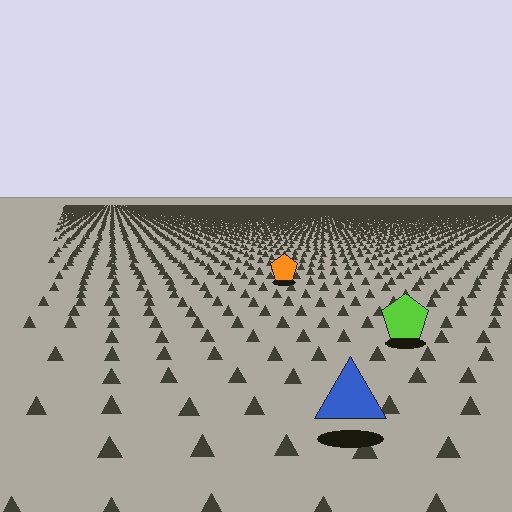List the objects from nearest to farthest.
From nearest to farthest: the blue triangle, the lime pentagon, the orange pentagon.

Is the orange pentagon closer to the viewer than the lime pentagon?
No. The lime pentagon is closer — you can tell from the texture gradient: the ground texture is coarser near it.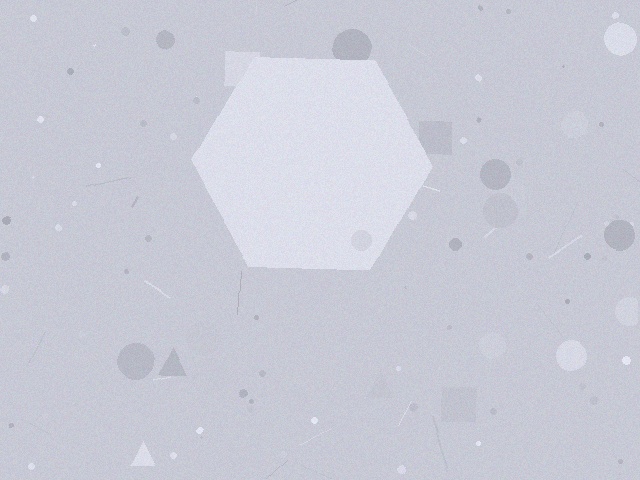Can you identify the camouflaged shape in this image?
The camouflaged shape is a hexagon.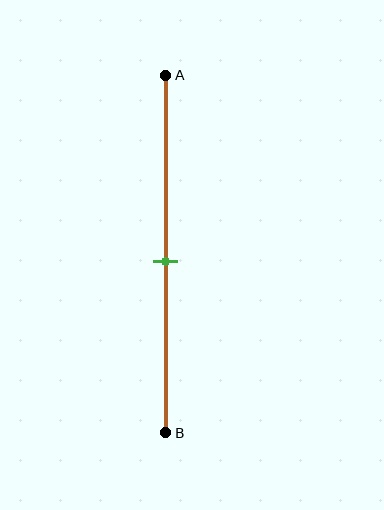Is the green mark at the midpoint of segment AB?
Yes, the mark is approximately at the midpoint.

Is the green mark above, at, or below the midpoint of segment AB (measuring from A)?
The green mark is approximately at the midpoint of segment AB.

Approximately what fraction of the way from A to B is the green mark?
The green mark is approximately 50% of the way from A to B.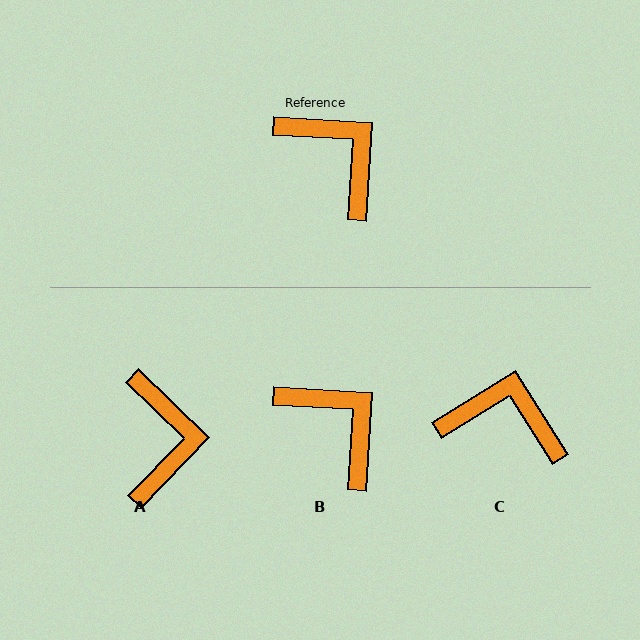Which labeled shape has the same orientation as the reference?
B.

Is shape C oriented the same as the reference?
No, it is off by about 35 degrees.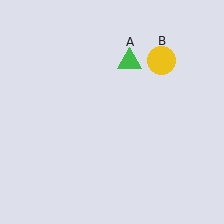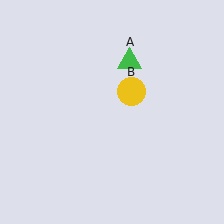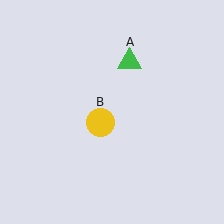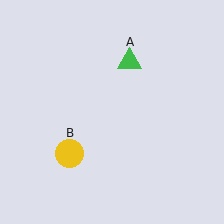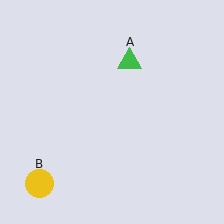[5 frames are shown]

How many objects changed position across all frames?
1 object changed position: yellow circle (object B).